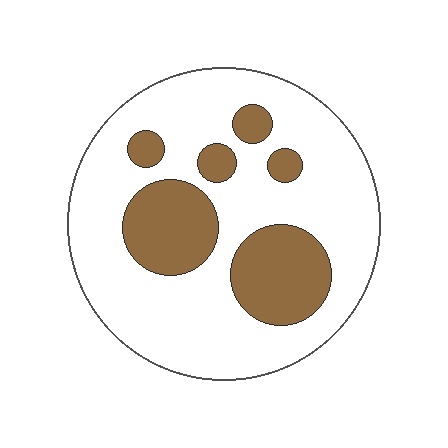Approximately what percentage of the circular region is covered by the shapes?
Approximately 25%.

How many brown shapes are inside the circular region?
6.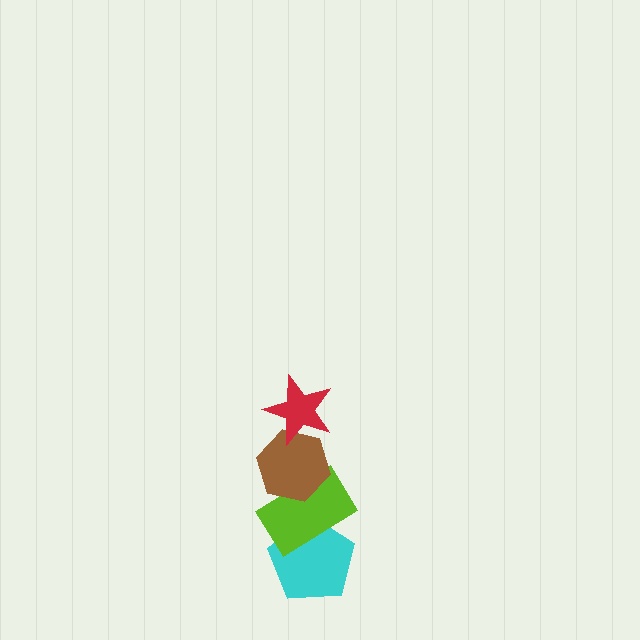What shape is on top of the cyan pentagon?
The lime rectangle is on top of the cyan pentagon.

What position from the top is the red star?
The red star is 1st from the top.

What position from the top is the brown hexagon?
The brown hexagon is 2nd from the top.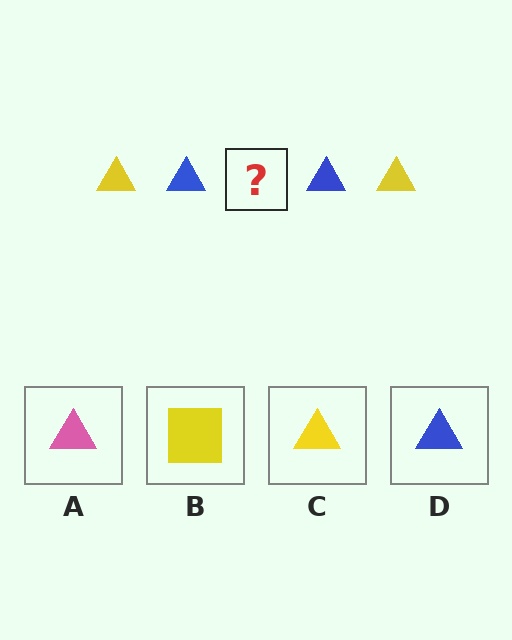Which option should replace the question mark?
Option C.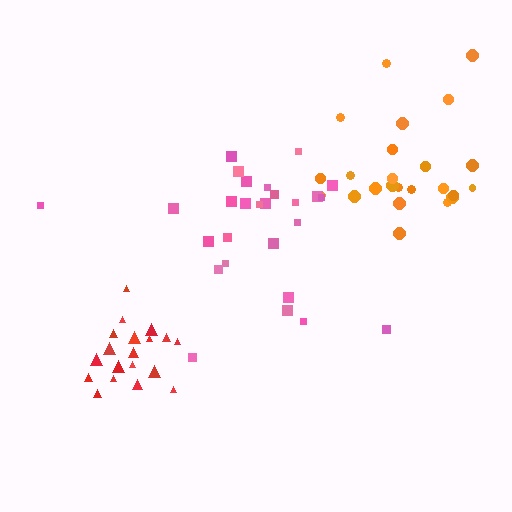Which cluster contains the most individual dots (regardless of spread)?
Pink (28).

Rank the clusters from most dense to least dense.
red, pink, orange.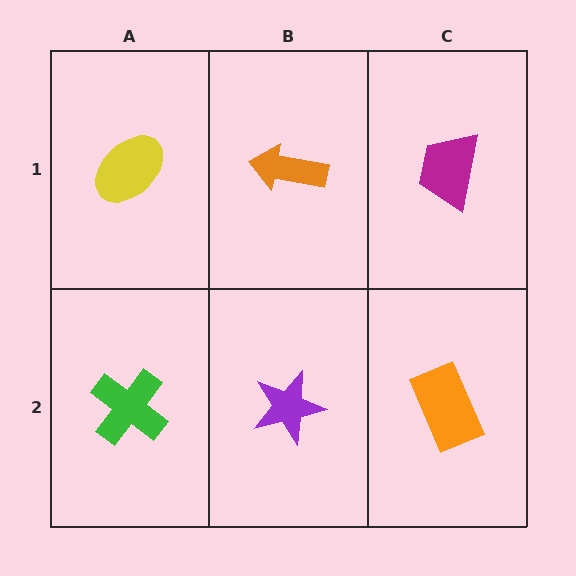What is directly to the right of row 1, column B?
A magenta trapezoid.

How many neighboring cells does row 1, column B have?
3.